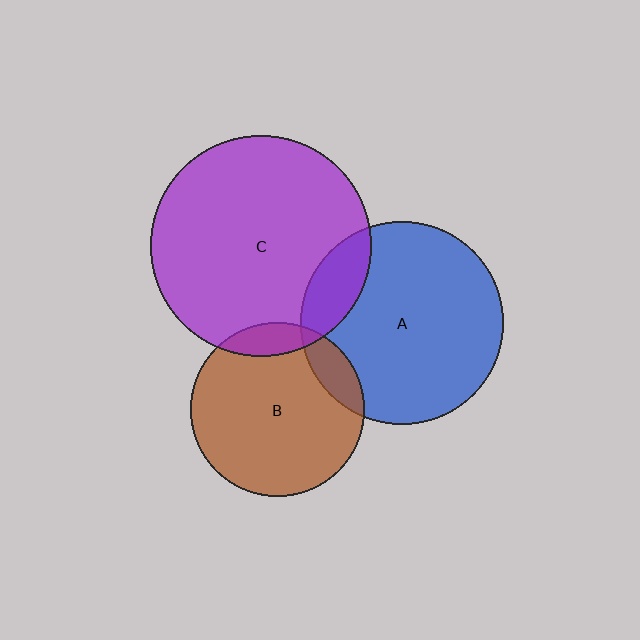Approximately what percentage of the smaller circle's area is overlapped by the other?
Approximately 15%.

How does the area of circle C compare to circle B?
Approximately 1.6 times.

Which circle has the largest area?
Circle C (purple).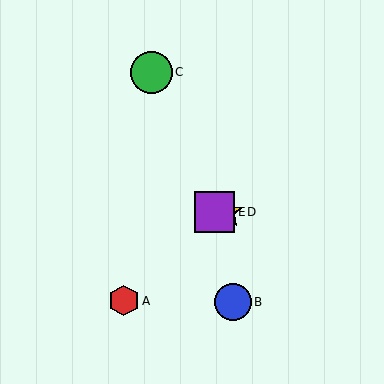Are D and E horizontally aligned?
Yes, both are at y≈212.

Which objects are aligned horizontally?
Objects D, E are aligned horizontally.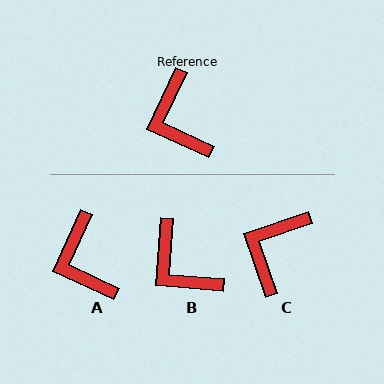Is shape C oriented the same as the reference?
No, it is off by about 47 degrees.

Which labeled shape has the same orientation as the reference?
A.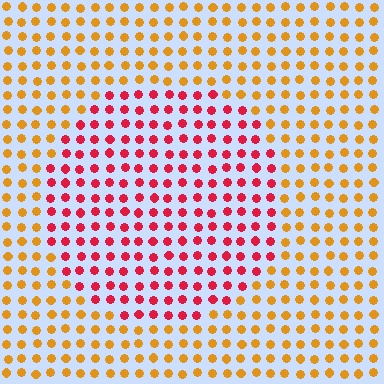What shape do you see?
I see a circle.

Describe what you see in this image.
The image is filled with small orange elements in a uniform arrangement. A circle-shaped region is visible where the elements are tinted to a slightly different hue, forming a subtle color boundary.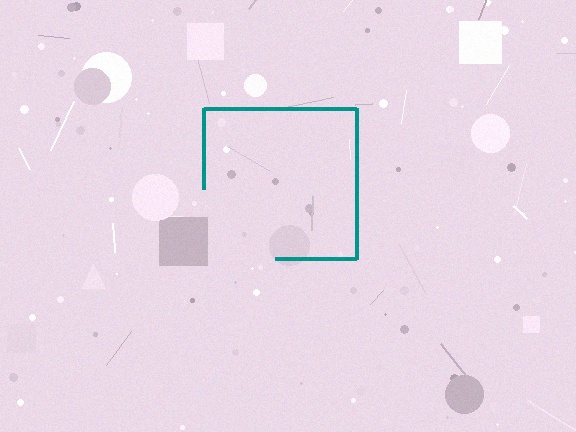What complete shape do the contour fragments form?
The contour fragments form a square.